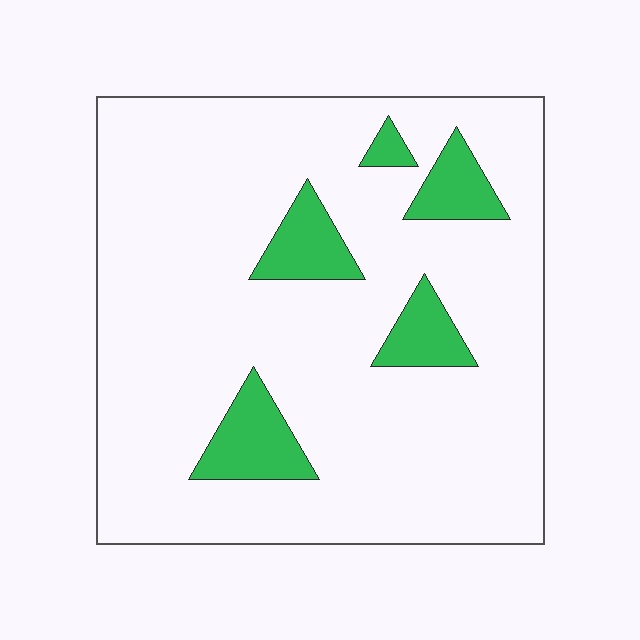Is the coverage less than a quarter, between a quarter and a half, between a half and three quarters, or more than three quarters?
Less than a quarter.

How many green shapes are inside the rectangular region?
5.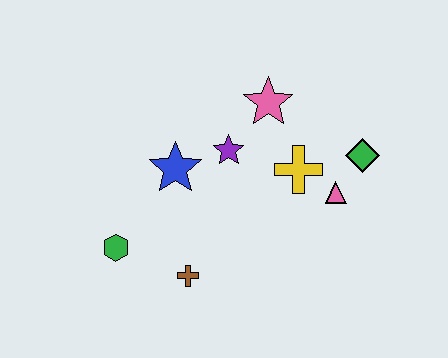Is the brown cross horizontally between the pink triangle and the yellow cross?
No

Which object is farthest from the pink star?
The green hexagon is farthest from the pink star.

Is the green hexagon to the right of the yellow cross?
No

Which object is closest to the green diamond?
The pink triangle is closest to the green diamond.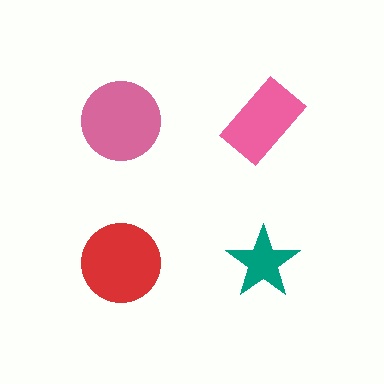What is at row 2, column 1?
A red circle.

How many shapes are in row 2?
2 shapes.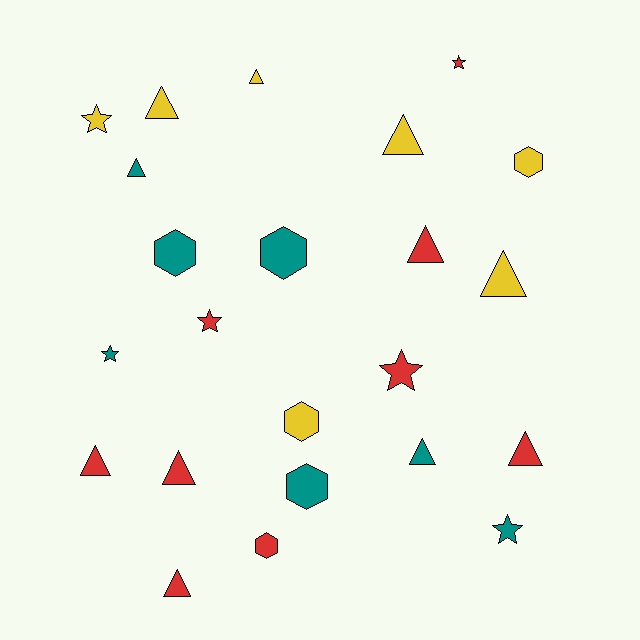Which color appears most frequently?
Red, with 9 objects.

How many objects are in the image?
There are 23 objects.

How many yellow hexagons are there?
There are 2 yellow hexagons.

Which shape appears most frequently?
Triangle, with 11 objects.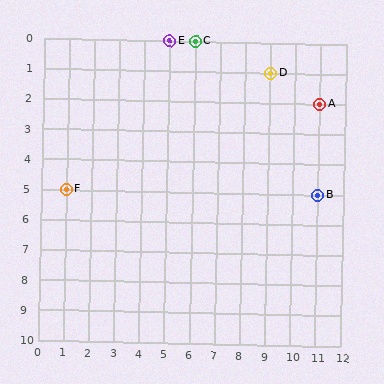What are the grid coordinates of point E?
Point E is at grid coordinates (5, 0).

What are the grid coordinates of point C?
Point C is at grid coordinates (6, 0).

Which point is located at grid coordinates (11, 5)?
Point B is at (11, 5).